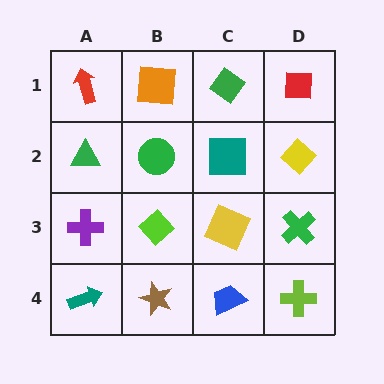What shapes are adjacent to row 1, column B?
A green circle (row 2, column B), a red arrow (row 1, column A), a green diamond (row 1, column C).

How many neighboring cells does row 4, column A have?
2.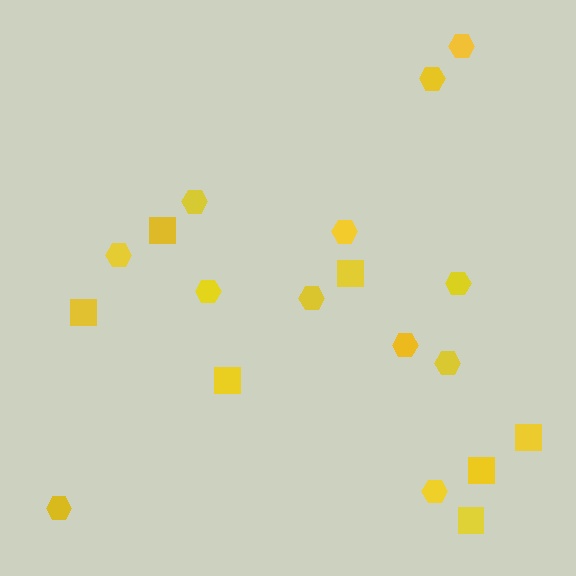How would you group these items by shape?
There are 2 groups: one group of hexagons (12) and one group of squares (7).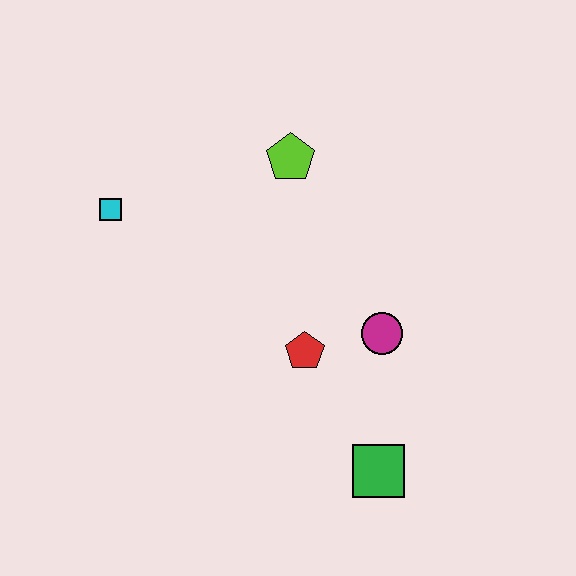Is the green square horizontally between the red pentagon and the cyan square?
No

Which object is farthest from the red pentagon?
The cyan square is farthest from the red pentagon.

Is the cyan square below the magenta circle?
No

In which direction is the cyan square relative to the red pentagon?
The cyan square is to the left of the red pentagon.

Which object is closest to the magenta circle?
The red pentagon is closest to the magenta circle.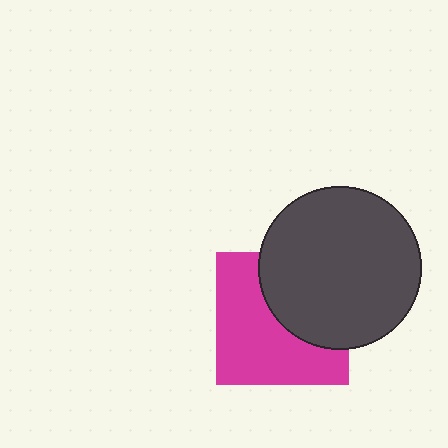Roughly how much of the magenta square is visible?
About half of it is visible (roughly 58%).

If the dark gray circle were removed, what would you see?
You would see the complete magenta square.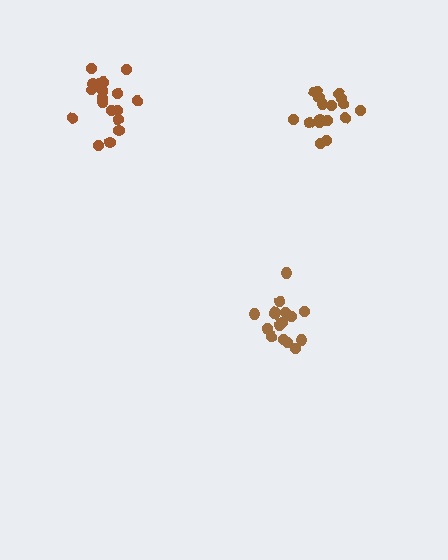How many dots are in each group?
Group 1: 17 dots, Group 2: 16 dots, Group 3: 18 dots (51 total).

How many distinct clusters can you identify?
There are 3 distinct clusters.